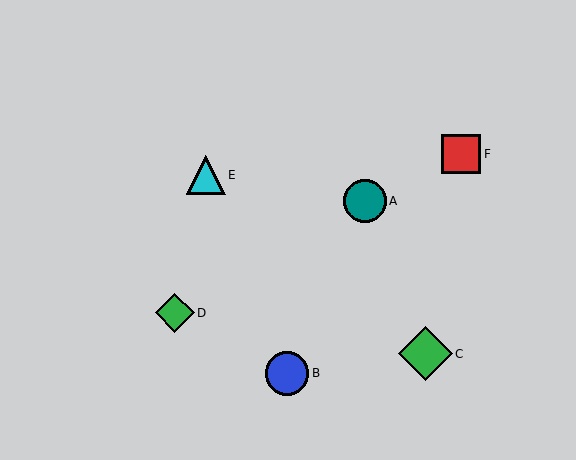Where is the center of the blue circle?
The center of the blue circle is at (287, 373).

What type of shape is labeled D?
Shape D is a green diamond.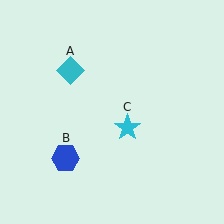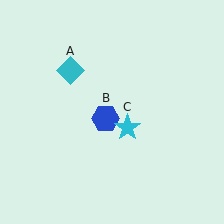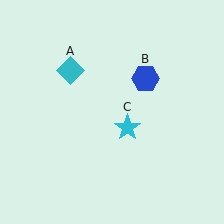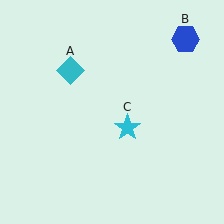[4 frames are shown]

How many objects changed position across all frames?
1 object changed position: blue hexagon (object B).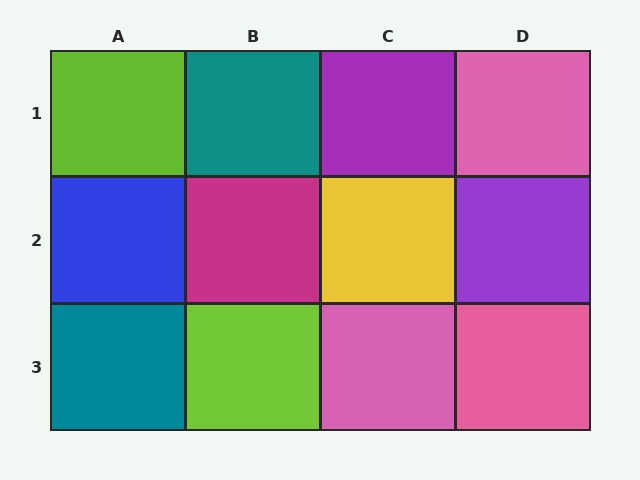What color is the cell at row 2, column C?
Yellow.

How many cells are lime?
2 cells are lime.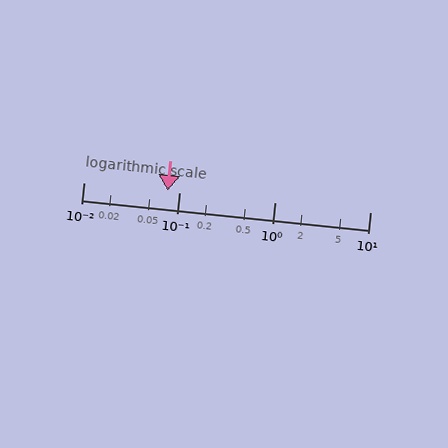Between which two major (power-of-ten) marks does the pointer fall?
The pointer is between 0.01 and 0.1.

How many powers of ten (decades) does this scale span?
The scale spans 3 decades, from 0.01 to 10.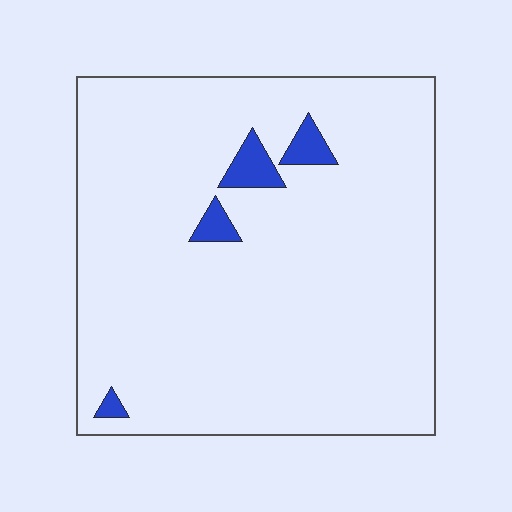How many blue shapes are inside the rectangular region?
4.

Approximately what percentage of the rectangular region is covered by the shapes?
Approximately 5%.